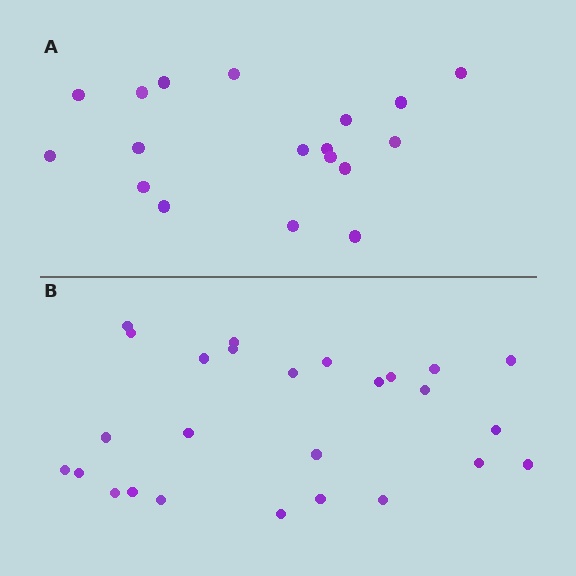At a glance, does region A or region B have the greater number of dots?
Region B (the bottom region) has more dots.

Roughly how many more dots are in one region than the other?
Region B has roughly 8 or so more dots than region A.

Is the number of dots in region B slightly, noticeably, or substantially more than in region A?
Region B has noticeably more, but not dramatically so. The ratio is roughly 1.4 to 1.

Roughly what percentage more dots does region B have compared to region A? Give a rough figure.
About 45% more.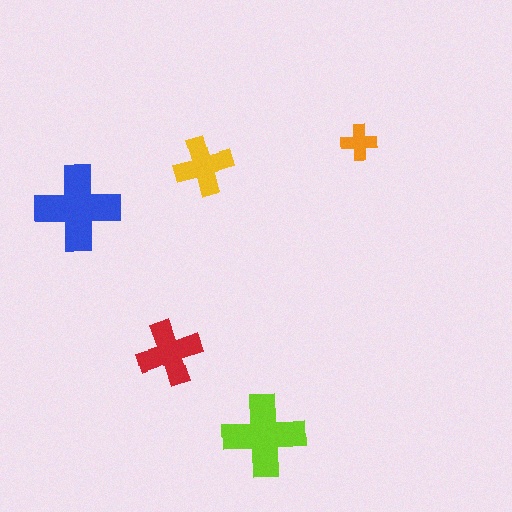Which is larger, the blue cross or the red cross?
The blue one.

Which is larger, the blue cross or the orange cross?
The blue one.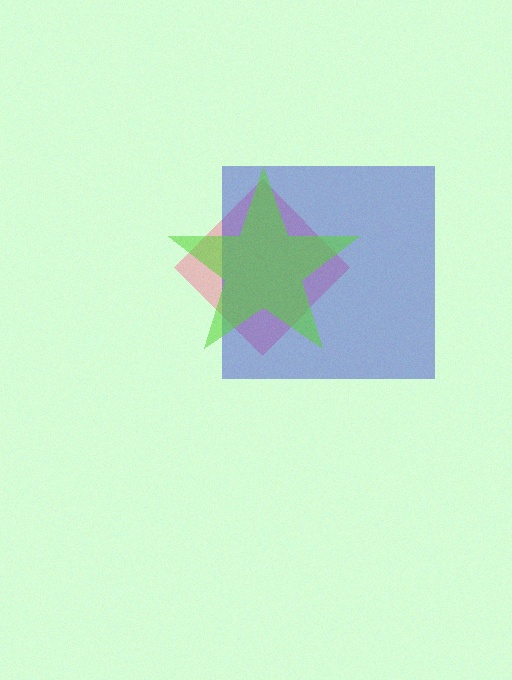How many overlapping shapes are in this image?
There are 3 overlapping shapes in the image.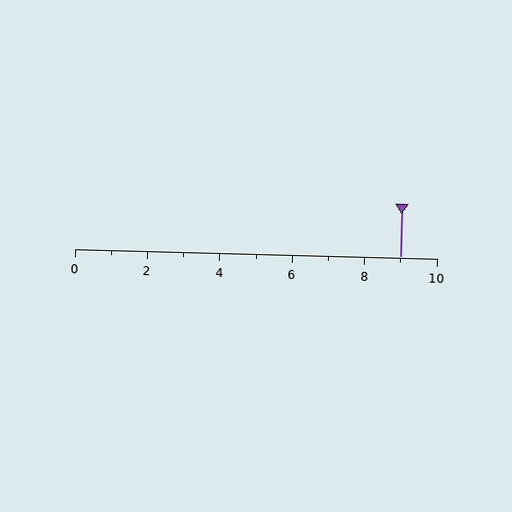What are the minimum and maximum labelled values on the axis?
The axis runs from 0 to 10.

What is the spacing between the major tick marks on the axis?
The major ticks are spaced 2 apart.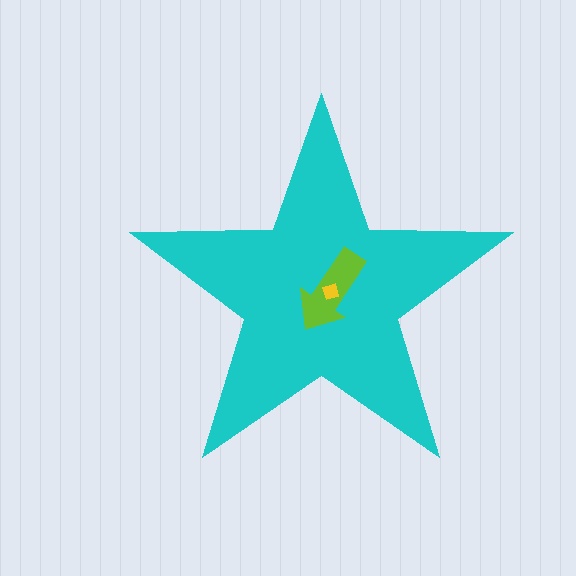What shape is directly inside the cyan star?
The lime arrow.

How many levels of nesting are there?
3.